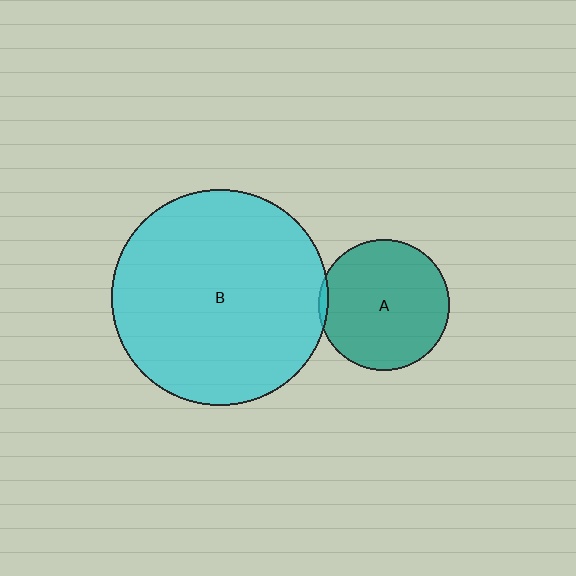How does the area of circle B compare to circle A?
Approximately 2.7 times.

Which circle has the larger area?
Circle B (cyan).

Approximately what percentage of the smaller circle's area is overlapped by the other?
Approximately 5%.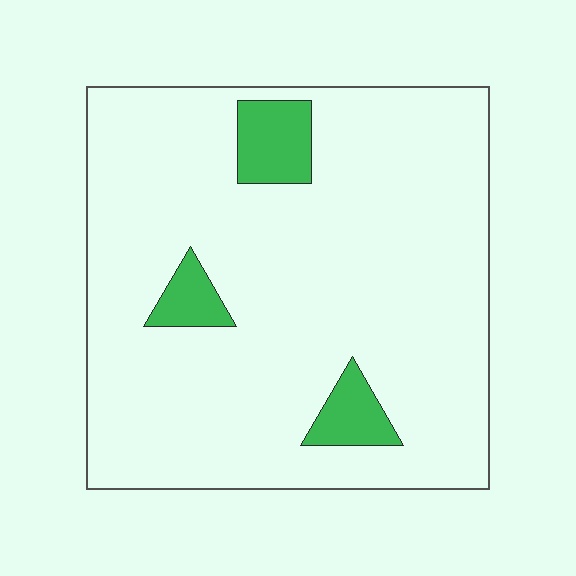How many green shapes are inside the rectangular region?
3.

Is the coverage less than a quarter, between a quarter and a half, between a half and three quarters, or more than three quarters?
Less than a quarter.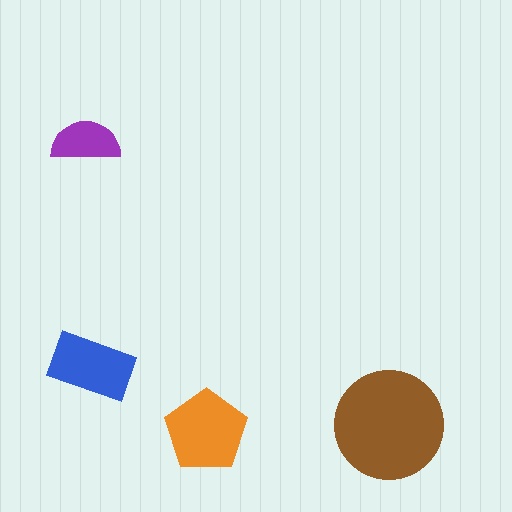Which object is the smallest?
The purple semicircle.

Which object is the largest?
The brown circle.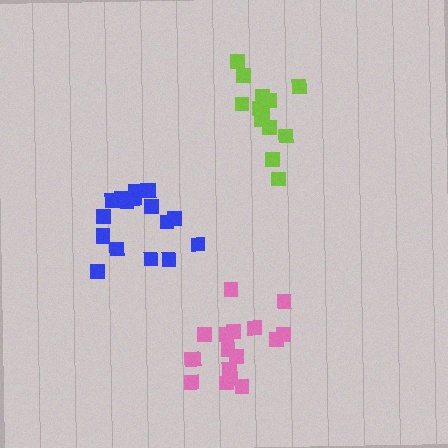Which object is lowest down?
The pink cluster is bottommost.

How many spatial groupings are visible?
There are 3 spatial groupings.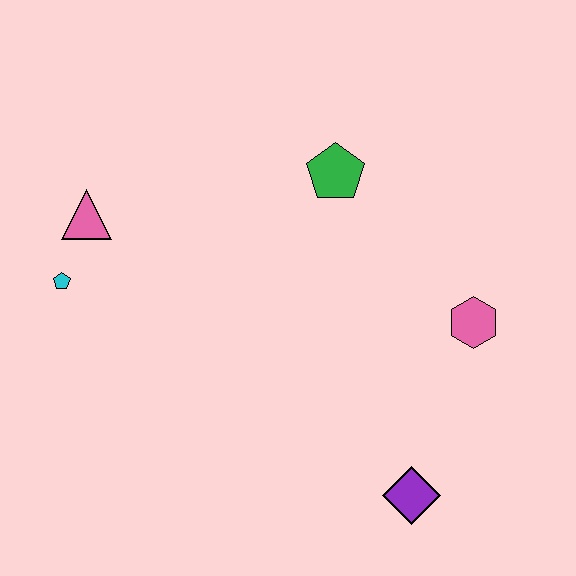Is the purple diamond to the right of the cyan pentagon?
Yes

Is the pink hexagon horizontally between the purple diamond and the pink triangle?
No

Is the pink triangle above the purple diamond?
Yes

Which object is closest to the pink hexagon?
The purple diamond is closest to the pink hexagon.